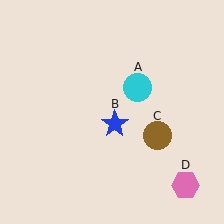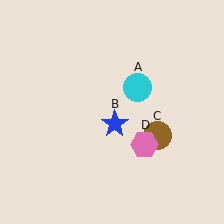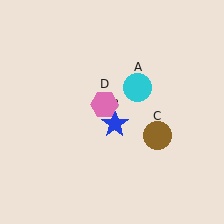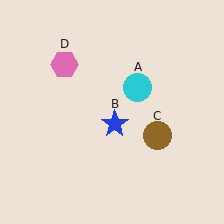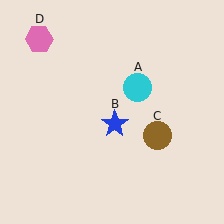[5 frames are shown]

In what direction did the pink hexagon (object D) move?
The pink hexagon (object D) moved up and to the left.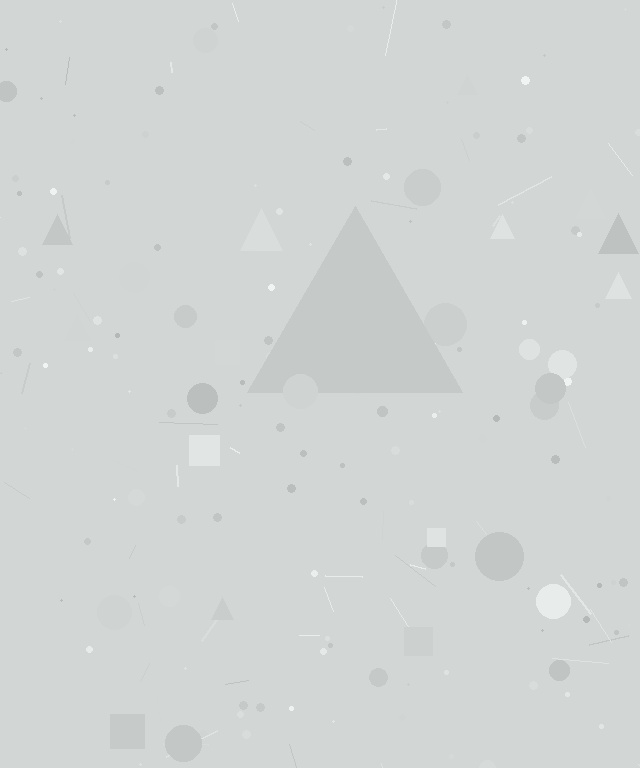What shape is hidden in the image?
A triangle is hidden in the image.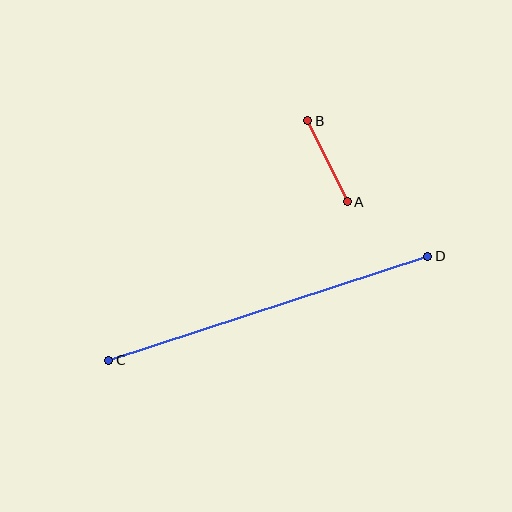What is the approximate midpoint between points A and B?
The midpoint is at approximately (327, 161) pixels.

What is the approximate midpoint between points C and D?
The midpoint is at approximately (268, 308) pixels.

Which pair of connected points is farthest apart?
Points C and D are farthest apart.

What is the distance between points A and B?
The distance is approximately 90 pixels.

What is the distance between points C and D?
The distance is approximately 336 pixels.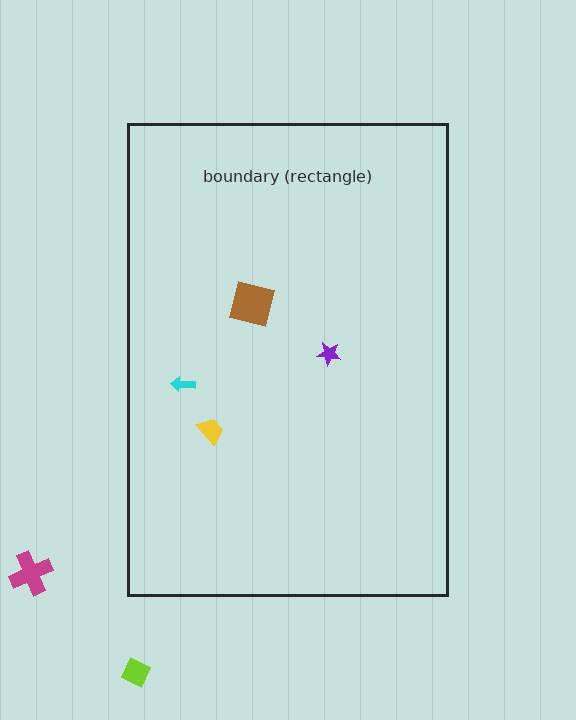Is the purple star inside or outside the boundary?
Inside.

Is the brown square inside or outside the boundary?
Inside.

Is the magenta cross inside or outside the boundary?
Outside.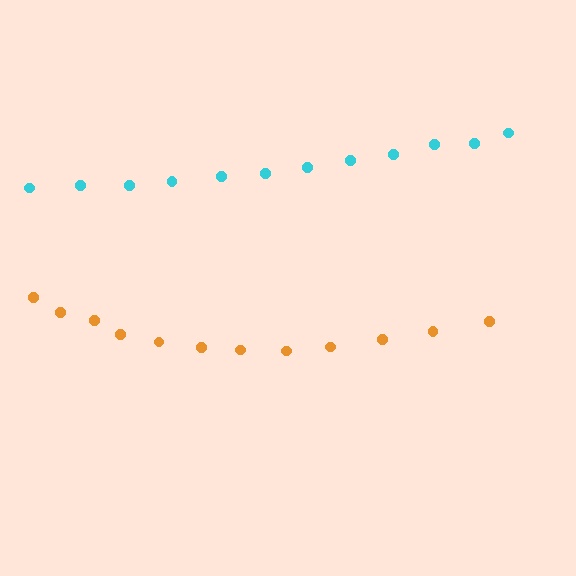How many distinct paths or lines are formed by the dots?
There are 2 distinct paths.